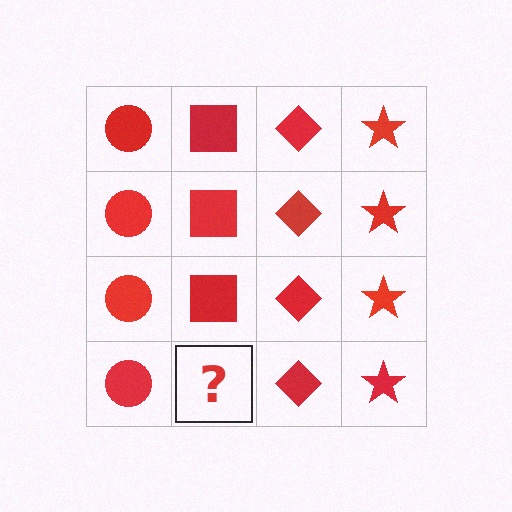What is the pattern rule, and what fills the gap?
The rule is that each column has a consistent shape. The gap should be filled with a red square.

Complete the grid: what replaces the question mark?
The question mark should be replaced with a red square.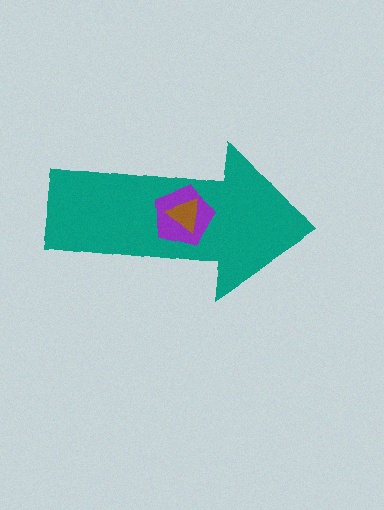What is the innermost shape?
The brown triangle.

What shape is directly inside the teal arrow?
The purple pentagon.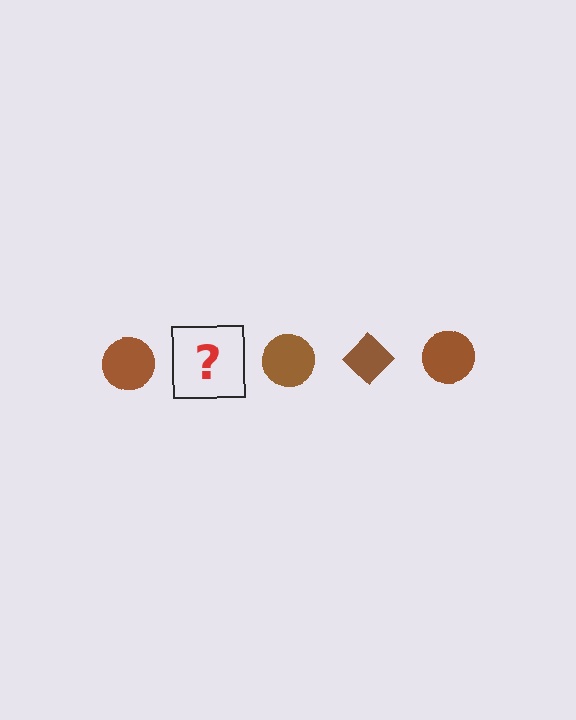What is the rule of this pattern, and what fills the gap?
The rule is that the pattern cycles through circle, diamond shapes in brown. The gap should be filled with a brown diamond.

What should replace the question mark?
The question mark should be replaced with a brown diamond.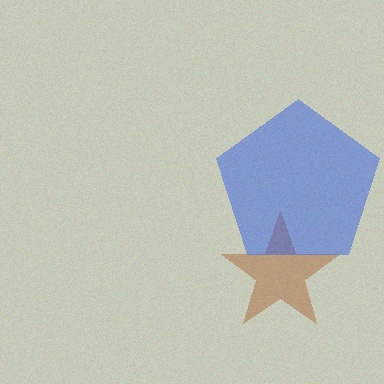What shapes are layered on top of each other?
The layered shapes are: a brown star, a blue pentagon.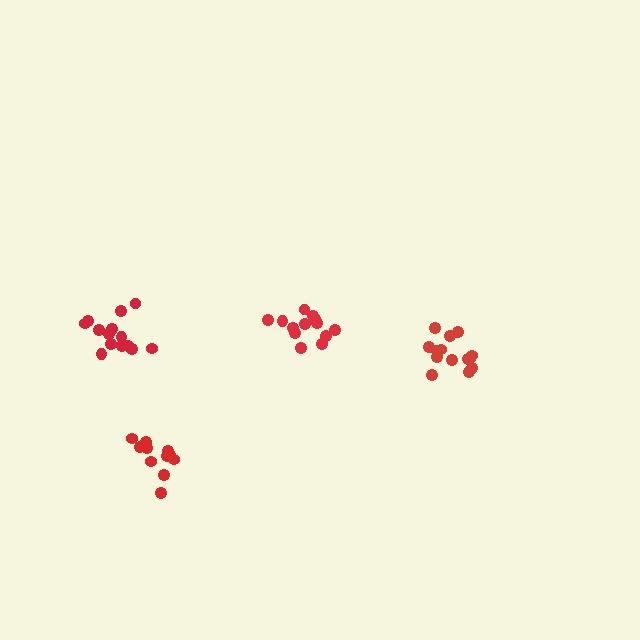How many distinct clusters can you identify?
There are 4 distinct clusters.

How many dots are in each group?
Group 1: 14 dots, Group 2: 11 dots, Group 3: 14 dots, Group 4: 13 dots (52 total).